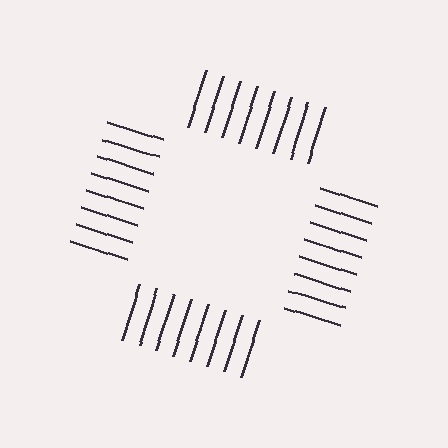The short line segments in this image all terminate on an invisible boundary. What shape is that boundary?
An illusory square — the line segments terminate on its edges but no continuous stroke is drawn.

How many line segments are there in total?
32 — 8 along each of the 4 edges.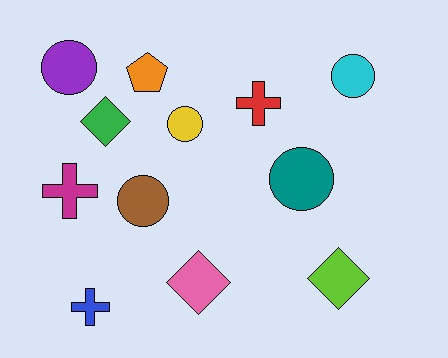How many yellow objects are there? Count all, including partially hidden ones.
There is 1 yellow object.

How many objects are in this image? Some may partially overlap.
There are 12 objects.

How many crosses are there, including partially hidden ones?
There are 3 crosses.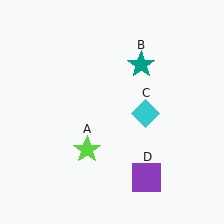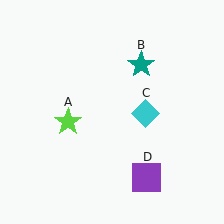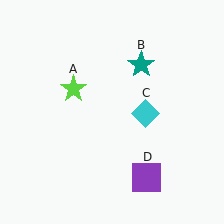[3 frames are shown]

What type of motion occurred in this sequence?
The lime star (object A) rotated clockwise around the center of the scene.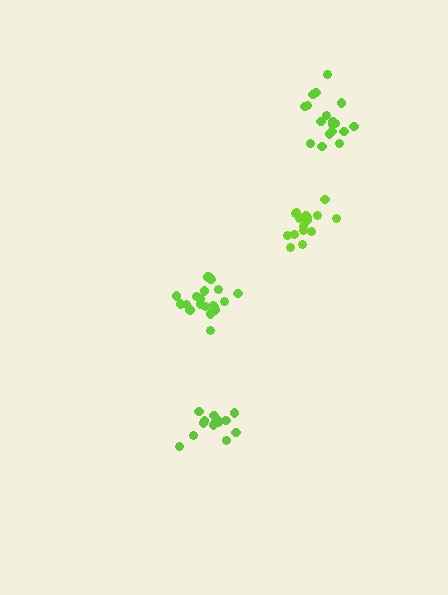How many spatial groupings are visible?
There are 4 spatial groupings.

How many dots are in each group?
Group 1: 17 dots, Group 2: 20 dots, Group 3: 18 dots, Group 4: 14 dots (69 total).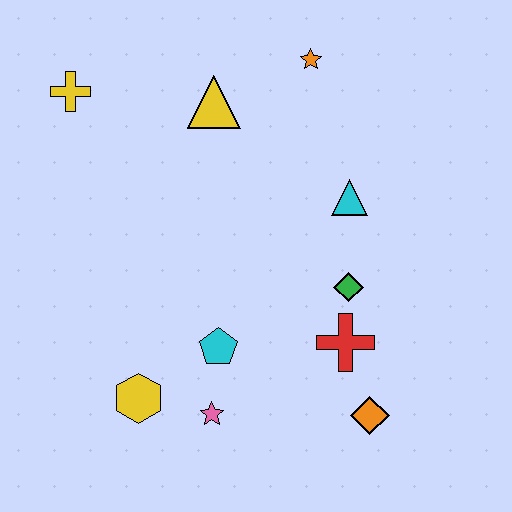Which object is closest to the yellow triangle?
The orange star is closest to the yellow triangle.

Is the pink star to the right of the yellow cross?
Yes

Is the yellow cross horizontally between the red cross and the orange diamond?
No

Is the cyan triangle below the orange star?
Yes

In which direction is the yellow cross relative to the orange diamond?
The yellow cross is above the orange diamond.